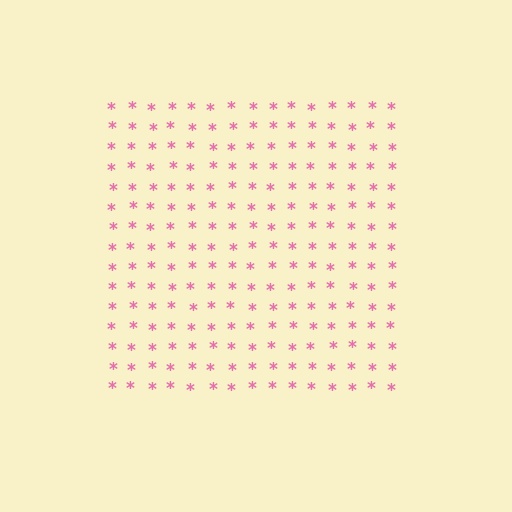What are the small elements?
The small elements are asterisks.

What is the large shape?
The large shape is a square.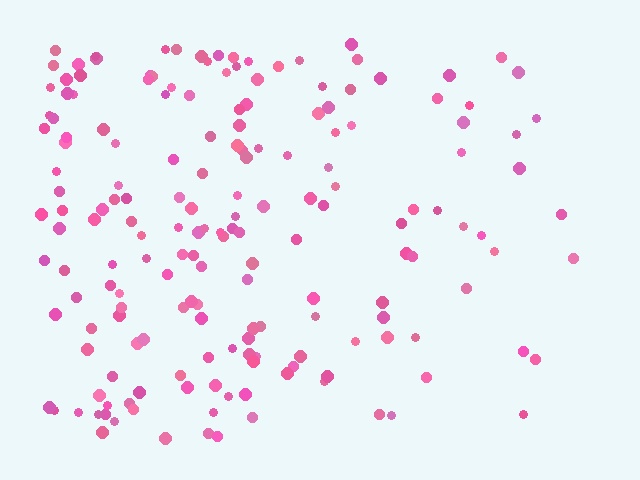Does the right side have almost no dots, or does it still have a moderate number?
Still a moderate number, just noticeably fewer than the left.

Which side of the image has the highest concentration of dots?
The left.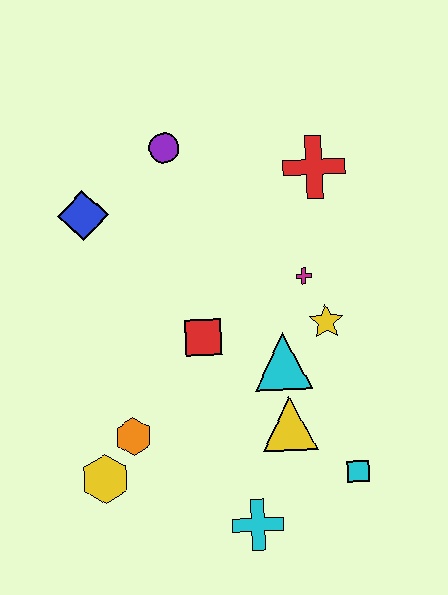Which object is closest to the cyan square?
The yellow triangle is closest to the cyan square.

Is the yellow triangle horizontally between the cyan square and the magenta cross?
No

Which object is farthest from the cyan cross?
The purple circle is farthest from the cyan cross.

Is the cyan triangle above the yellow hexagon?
Yes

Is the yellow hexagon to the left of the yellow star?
Yes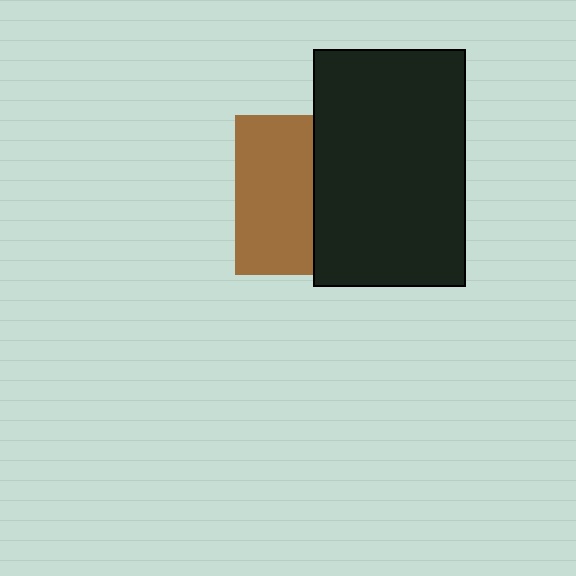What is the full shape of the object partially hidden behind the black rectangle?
The partially hidden object is a brown square.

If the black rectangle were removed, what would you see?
You would see the complete brown square.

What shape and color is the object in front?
The object in front is a black rectangle.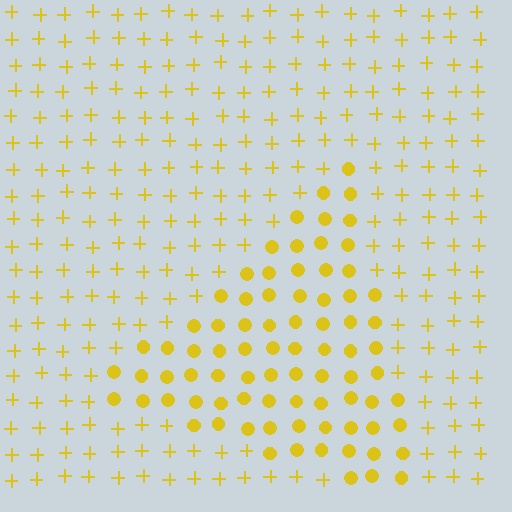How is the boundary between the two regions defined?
The boundary is defined by a change in element shape: circles inside vs. plus signs outside. All elements share the same color and spacing.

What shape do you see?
I see a triangle.